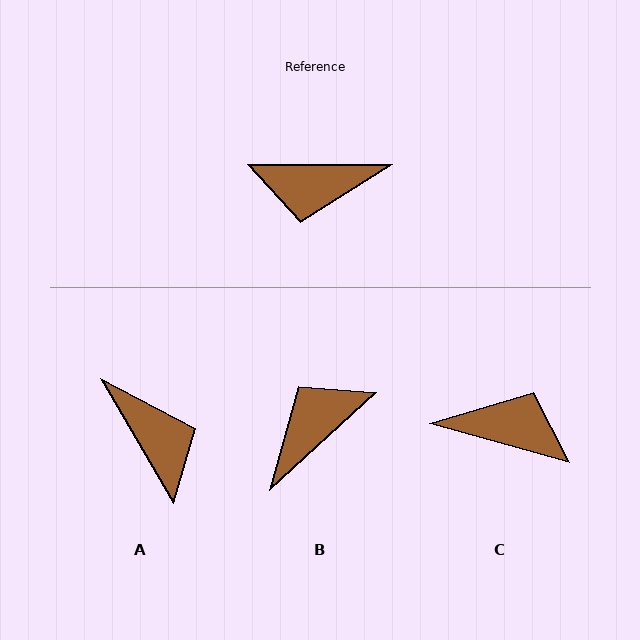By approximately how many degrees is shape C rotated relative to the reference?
Approximately 164 degrees counter-clockwise.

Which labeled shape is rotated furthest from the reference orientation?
C, about 164 degrees away.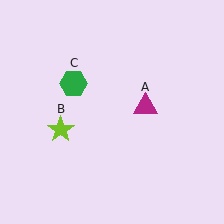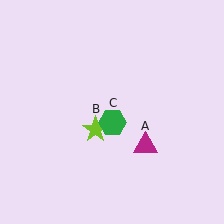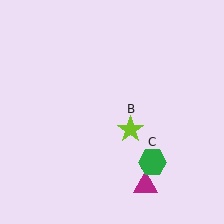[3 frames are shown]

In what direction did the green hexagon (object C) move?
The green hexagon (object C) moved down and to the right.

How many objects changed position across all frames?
3 objects changed position: magenta triangle (object A), lime star (object B), green hexagon (object C).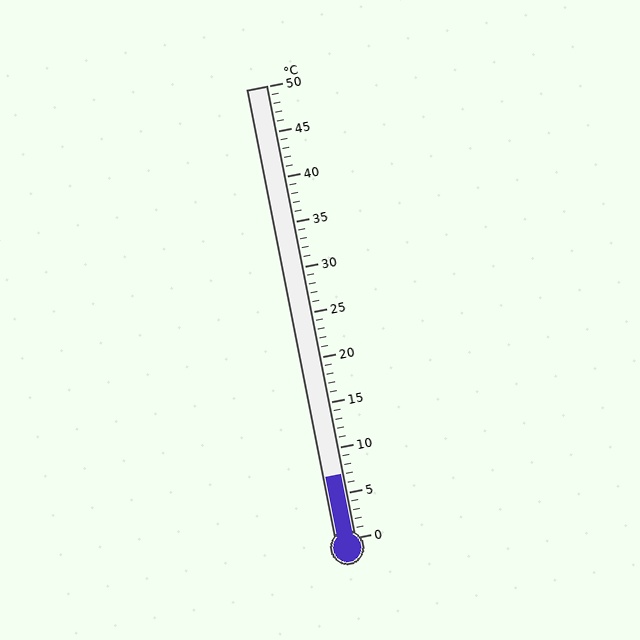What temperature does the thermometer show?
The thermometer shows approximately 7°C.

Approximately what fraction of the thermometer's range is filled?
The thermometer is filled to approximately 15% of its range.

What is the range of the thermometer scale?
The thermometer scale ranges from 0°C to 50°C.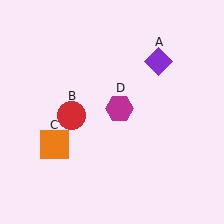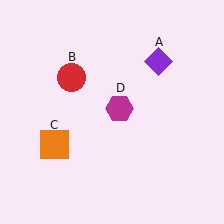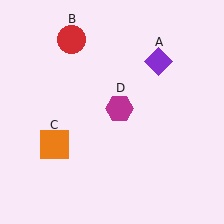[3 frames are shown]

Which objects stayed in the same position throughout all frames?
Purple diamond (object A) and orange square (object C) and magenta hexagon (object D) remained stationary.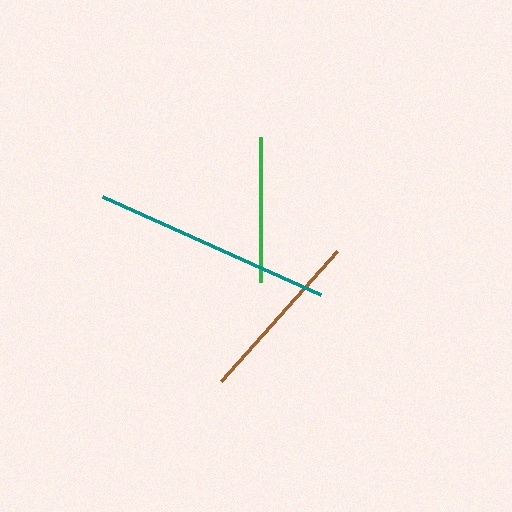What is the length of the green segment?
The green segment is approximately 145 pixels long.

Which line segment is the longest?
The teal line is the longest at approximately 239 pixels.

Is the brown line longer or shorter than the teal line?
The teal line is longer than the brown line.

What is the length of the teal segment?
The teal segment is approximately 239 pixels long.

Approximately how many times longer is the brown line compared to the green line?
The brown line is approximately 1.2 times the length of the green line.